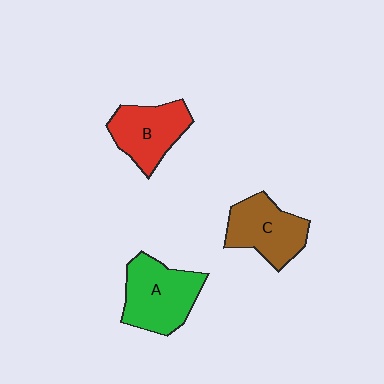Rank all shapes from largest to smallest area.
From largest to smallest: A (green), C (brown), B (red).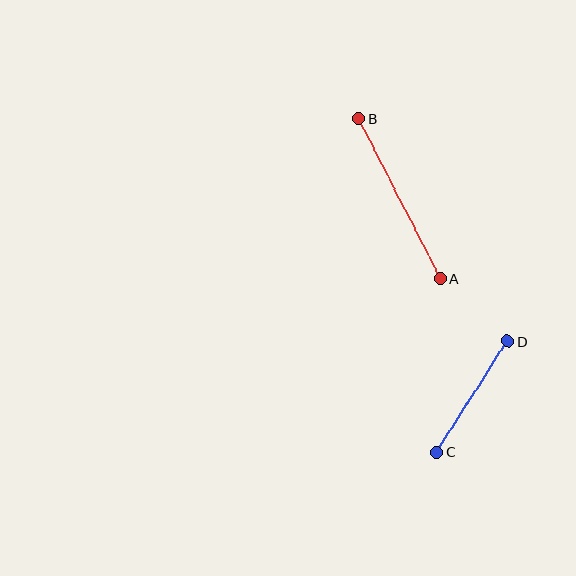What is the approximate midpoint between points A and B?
The midpoint is at approximately (400, 199) pixels.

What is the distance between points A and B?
The distance is approximately 180 pixels.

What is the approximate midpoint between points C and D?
The midpoint is at approximately (472, 396) pixels.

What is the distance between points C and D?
The distance is approximately 132 pixels.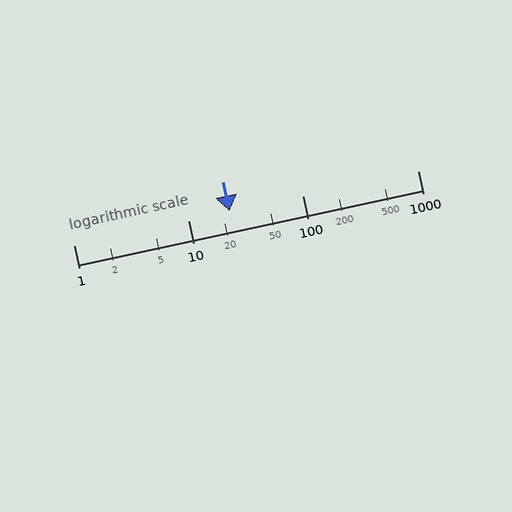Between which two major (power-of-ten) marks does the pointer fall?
The pointer is between 10 and 100.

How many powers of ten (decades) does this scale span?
The scale spans 3 decades, from 1 to 1000.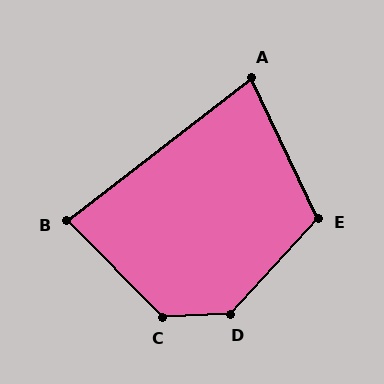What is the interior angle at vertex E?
Approximately 112 degrees (obtuse).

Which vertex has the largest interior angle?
D, at approximately 134 degrees.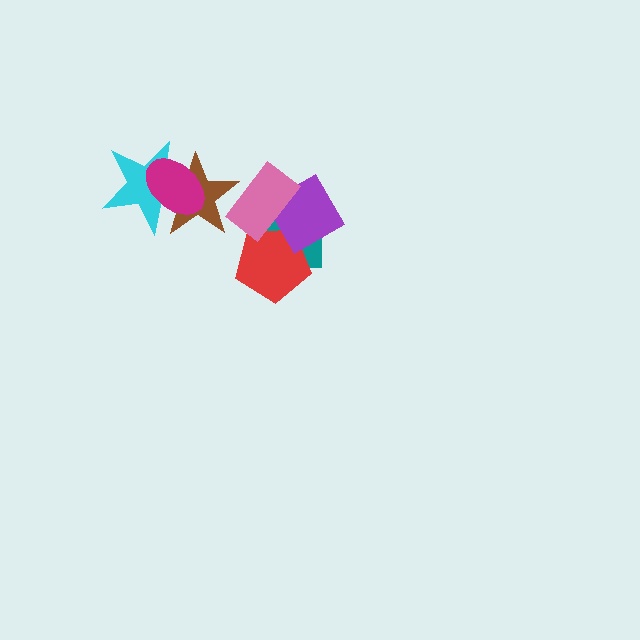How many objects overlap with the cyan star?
2 objects overlap with the cyan star.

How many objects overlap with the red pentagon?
3 objects overlap with the red pentagon.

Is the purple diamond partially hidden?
Yes, it is partially covered by another shape.